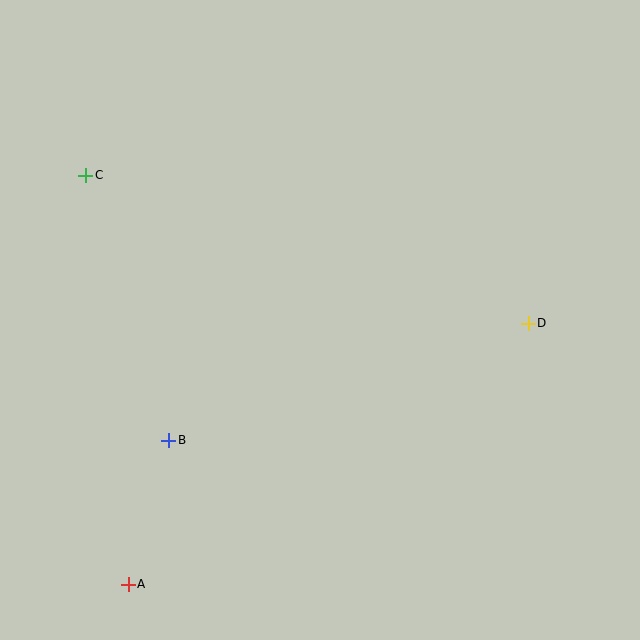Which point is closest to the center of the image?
Point B at (169, 440) is closest to the center.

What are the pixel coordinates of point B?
Point B is at (169, 440).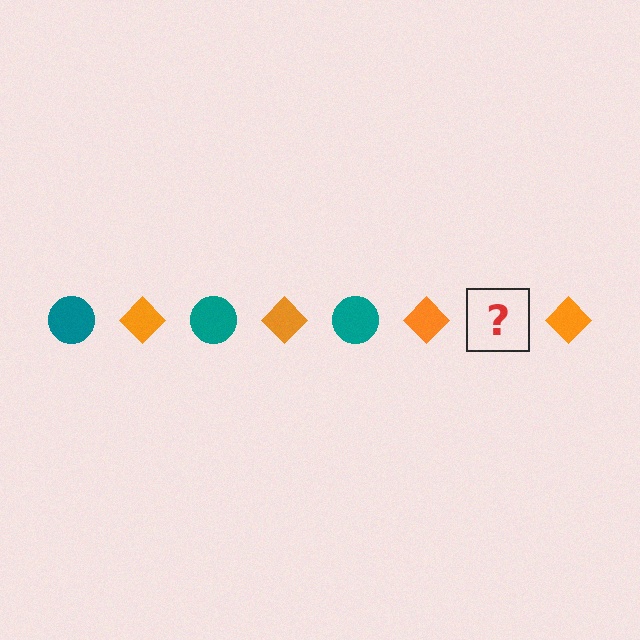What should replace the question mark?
The question mark should be replaced with a teal circle.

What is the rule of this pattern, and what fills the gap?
The rule is that the pattern alternates between teal circle and orange diamond. The gap should be filled with a teal circle.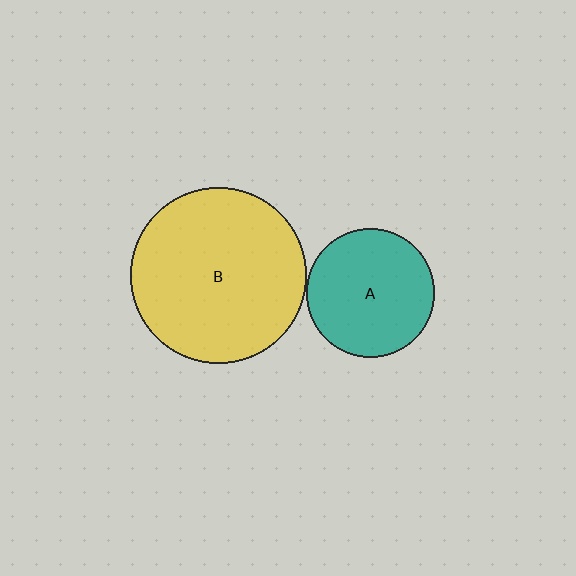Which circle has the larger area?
Circle B (yellow).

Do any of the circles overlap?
No, none of the circles overlap.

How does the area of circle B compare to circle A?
Approximately 1.9 times.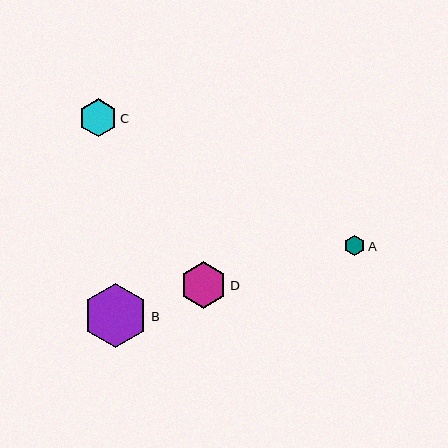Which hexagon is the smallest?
Hexagon A is the smallest with a size of approximately 20 pixels.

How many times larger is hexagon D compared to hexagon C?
Hexagon D is approximately 1.2 times the size of hexagon C.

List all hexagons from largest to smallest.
From largest to smallest: B, D, C, A.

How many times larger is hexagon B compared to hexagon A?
Hexagon B is approximately 3.2 times the size of hexagon A.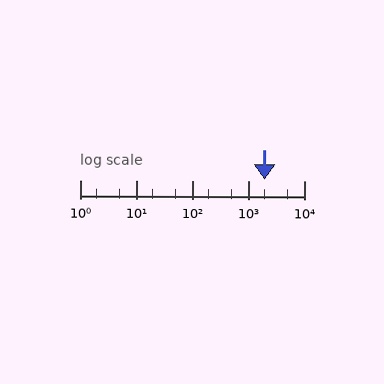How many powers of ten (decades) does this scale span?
The scale spans 4 decades, from 1 to 10000.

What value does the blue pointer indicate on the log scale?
The pointer indicates approximately 2000.